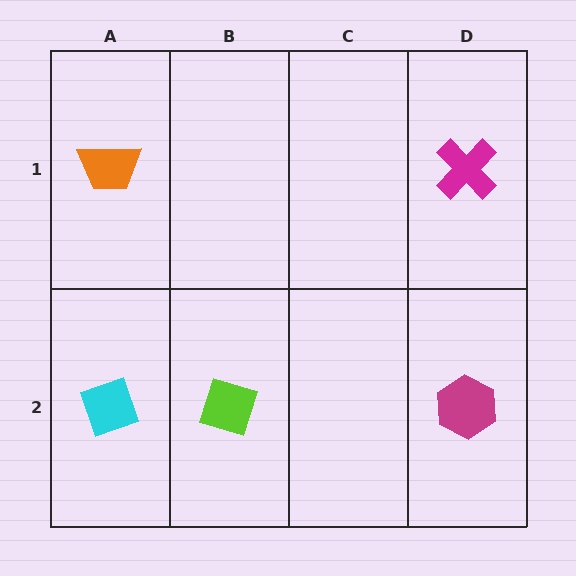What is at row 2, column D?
A magenta hexagon.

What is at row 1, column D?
A magenta cross.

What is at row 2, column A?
A cyan diamond.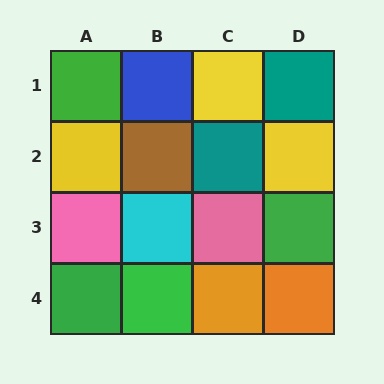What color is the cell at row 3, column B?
Cyan.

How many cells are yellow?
3 cells are yellow.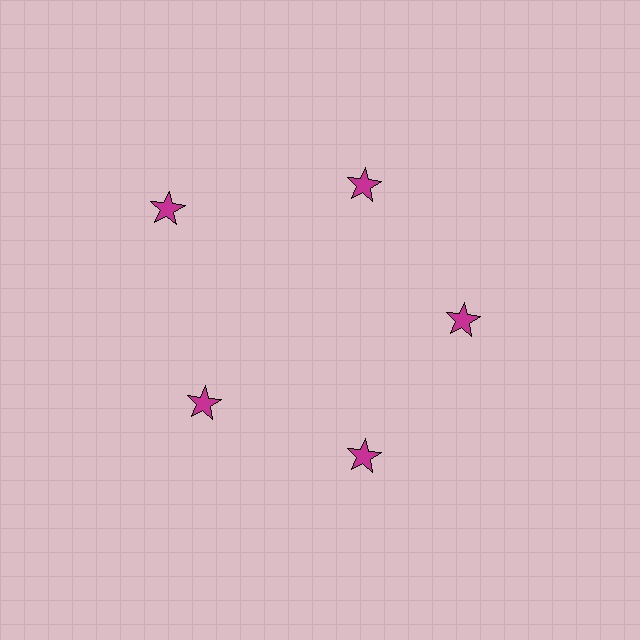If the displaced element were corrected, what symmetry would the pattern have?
It would have 5-fold rotational symmetry — the pattern would map onto itself every 72 degrees.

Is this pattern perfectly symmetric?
No. The 5 magenta stars are arranged in a ring, but one element near the 10 o'clock position is pushed outward from the center, breaking the 5-fold rotational symmetry.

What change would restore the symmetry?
The symmetry would be restored by moving it inward, back onto the ring so that all 5 stars sit at equal angles and equal distance from the center.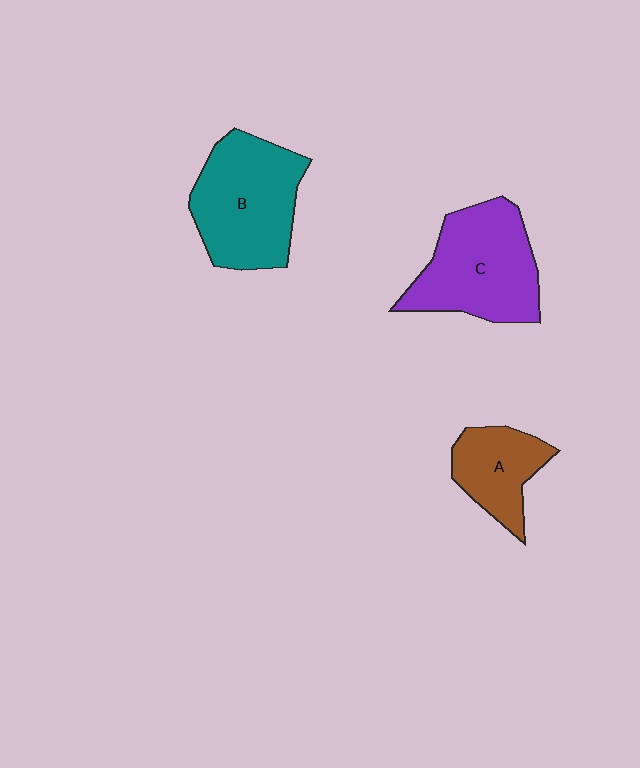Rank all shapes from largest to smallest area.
From largest to smallest: B (teal), C (purple), A (brown).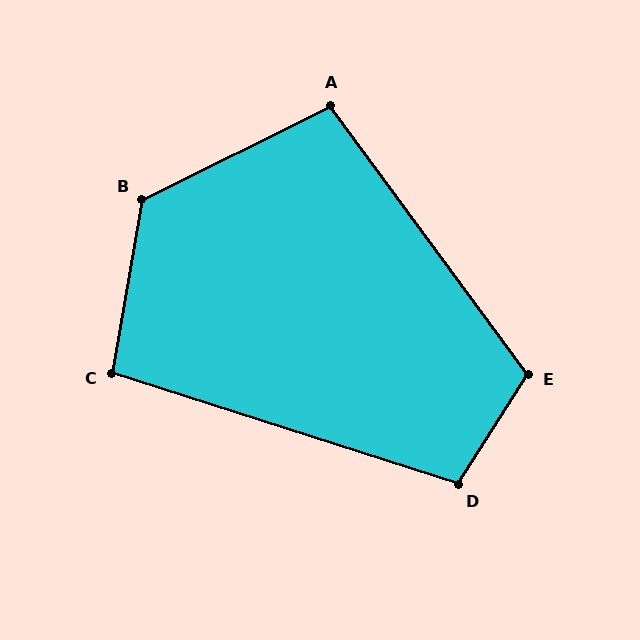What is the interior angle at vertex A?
Approximately 100 degrees (obtuse).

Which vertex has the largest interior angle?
B, at approximately 126 degrees.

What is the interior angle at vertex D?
Approximately 105 degrees (obtuse).